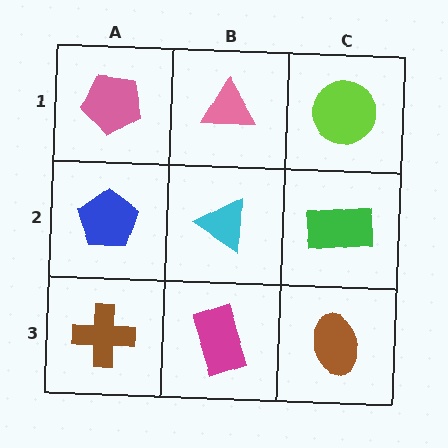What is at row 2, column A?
A blue pentagon.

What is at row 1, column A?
A pink pentagon.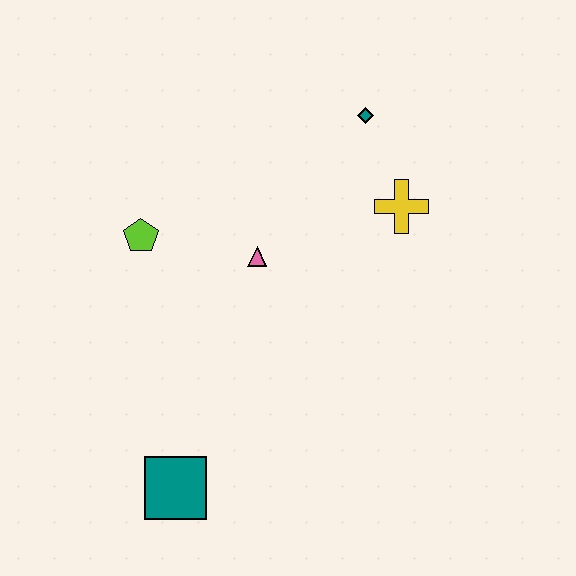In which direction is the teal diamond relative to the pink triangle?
The teal diamond is above the pink triangle.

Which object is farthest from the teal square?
The teal diamond is farthest from the teal square.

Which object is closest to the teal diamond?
The yellow cross is closest to the teal diamond.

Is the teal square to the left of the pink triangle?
Yes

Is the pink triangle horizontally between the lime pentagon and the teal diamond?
Yes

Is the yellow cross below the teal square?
No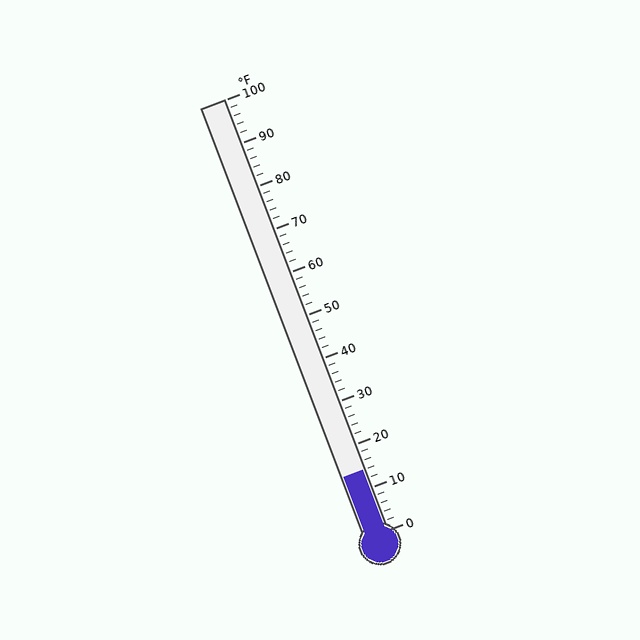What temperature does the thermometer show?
The thermometer shows approximately 14°F.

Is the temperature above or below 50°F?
The temperature is below 50°F.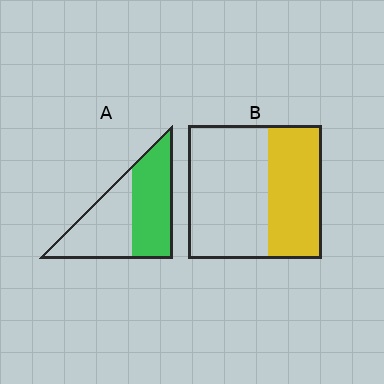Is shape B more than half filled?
No.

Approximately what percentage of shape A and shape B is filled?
A is approximately 50% and B is approximately 40%.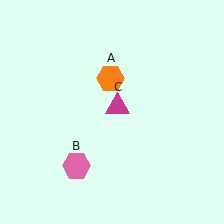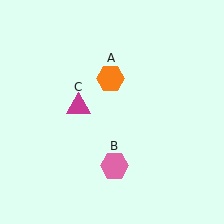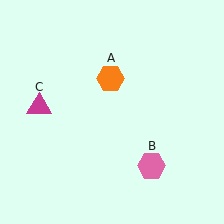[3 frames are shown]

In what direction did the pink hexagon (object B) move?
The pink hexagon (object B) moved right.